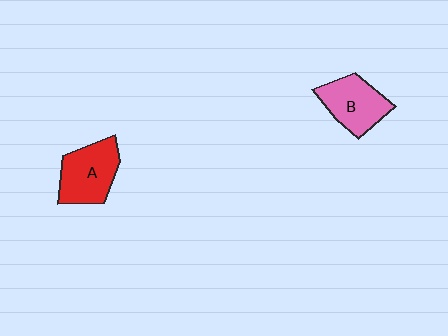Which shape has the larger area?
Shape A (red).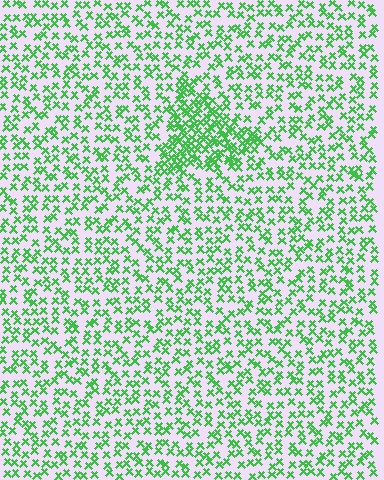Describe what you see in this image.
The image contains small green elements arranged at two different densities. A triangle-shaped region is visible where the elements are more densely packed than the surrounding area.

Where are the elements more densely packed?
The elements are more densely packed inside the triangle boundary.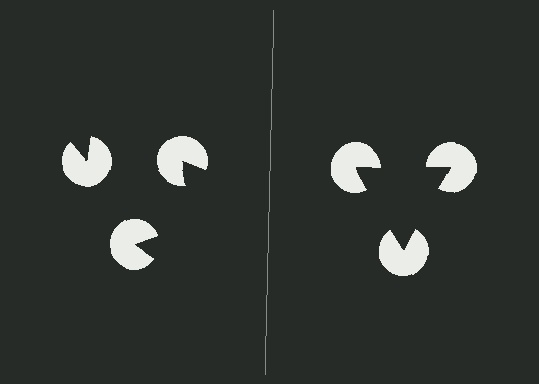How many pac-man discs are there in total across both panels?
6 — 3 on each side.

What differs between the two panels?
The pac-man discs are positioned identically on both sides; only the wedge orientations differ. On the right they align to a triangle; on the left they are misaligned.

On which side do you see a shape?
An illusory triangle appears on the right side. On the left side the wedge cuts are rotated, so no coherent shape forms.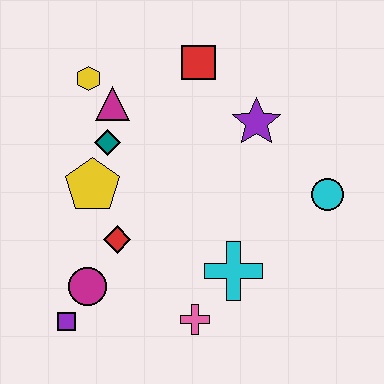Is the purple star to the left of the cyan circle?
Yes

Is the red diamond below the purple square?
No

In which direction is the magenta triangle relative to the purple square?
The magenta triangle is above the purple square.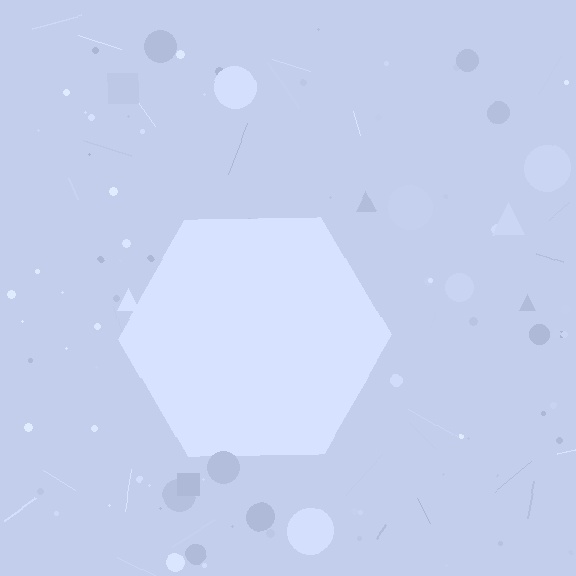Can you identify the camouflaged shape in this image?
The camouflaged shape is a hexagon.